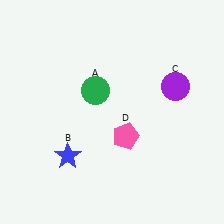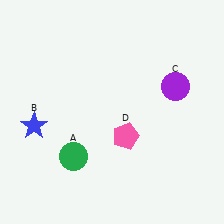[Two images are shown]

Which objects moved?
The objects that moved are: the green circle (A), the blue star (B).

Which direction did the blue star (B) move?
The blue star (B) moved left.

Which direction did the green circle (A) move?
The green circle (A) moved down.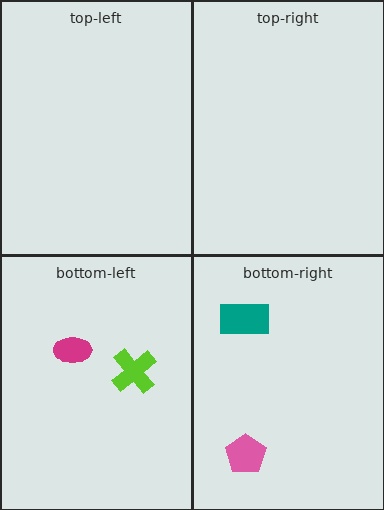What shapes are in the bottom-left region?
The magenta ellipse, the lime cross.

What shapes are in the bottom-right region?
The teal rectangle, the pink pentagon.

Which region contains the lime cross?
The bottom-left region.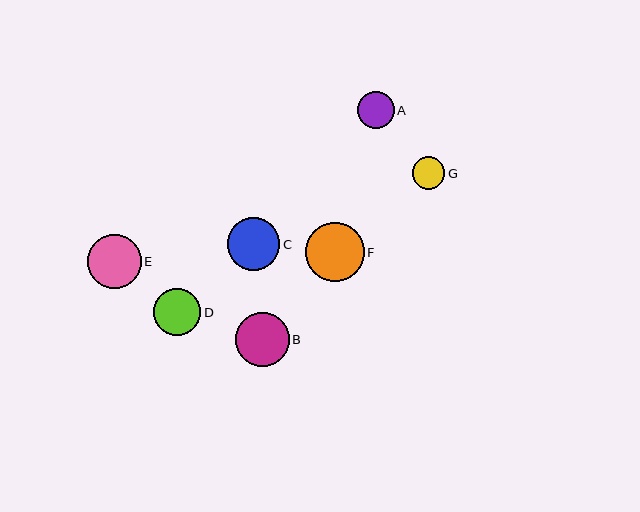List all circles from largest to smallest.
From largest to smallest: F, E, B, C, D, A, G.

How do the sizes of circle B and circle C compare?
Circle B and circle C are approximately the same size.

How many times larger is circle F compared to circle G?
Circle F is approximately 1.8 times the size of circle G.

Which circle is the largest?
Circle F is the largest with a size of approximately 59 pixels.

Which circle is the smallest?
Circle G is the smallest with a size of approximately 33 pixels.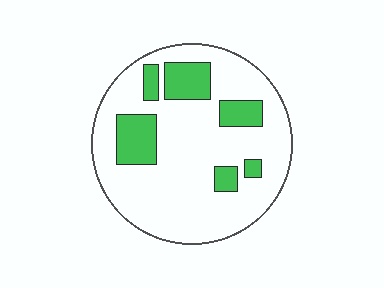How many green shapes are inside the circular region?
6.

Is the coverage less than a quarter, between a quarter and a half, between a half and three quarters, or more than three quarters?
Less than a quarter.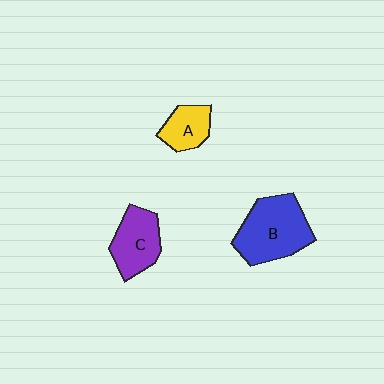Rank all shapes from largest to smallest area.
From largest to smallest: B (blue), C (purple), A (yellow).